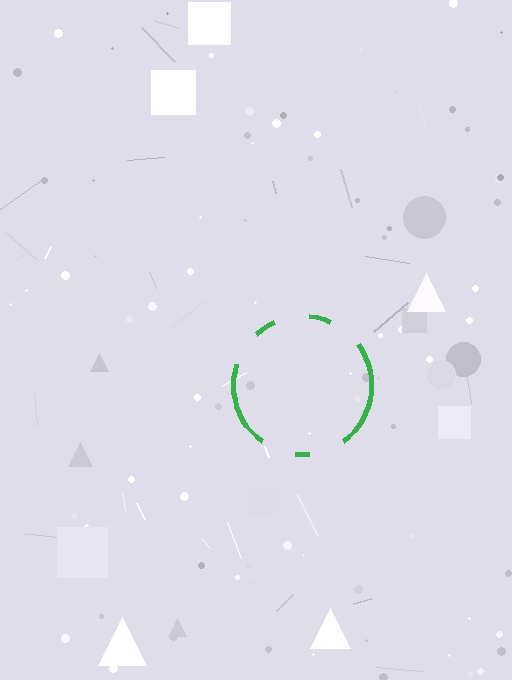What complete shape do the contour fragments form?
The contour fragments form a circle.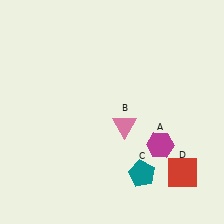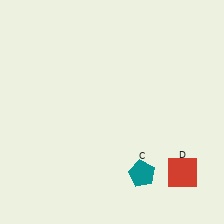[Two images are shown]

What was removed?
The magenta hexagon (A), the pink triangle (B) were removed in Image 2.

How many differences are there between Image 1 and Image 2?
There are 2 differences between the two images.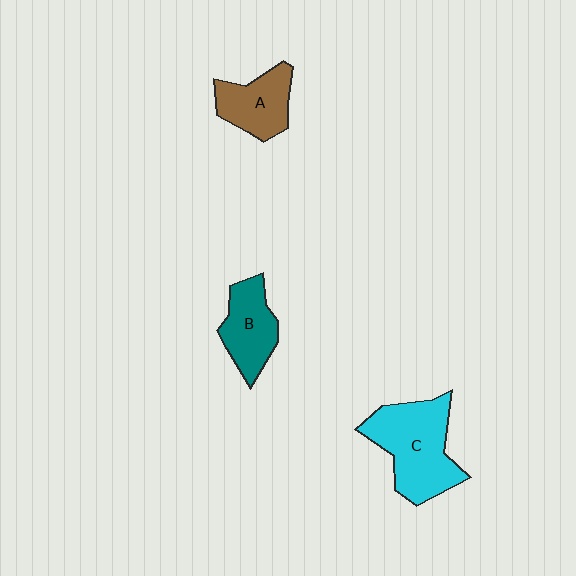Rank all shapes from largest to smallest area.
From largest to smallest: C (cyan), B (teal), A (brown).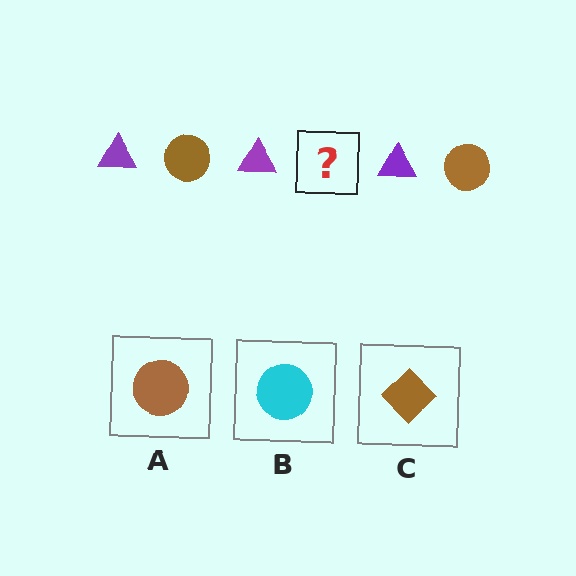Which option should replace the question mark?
Option A.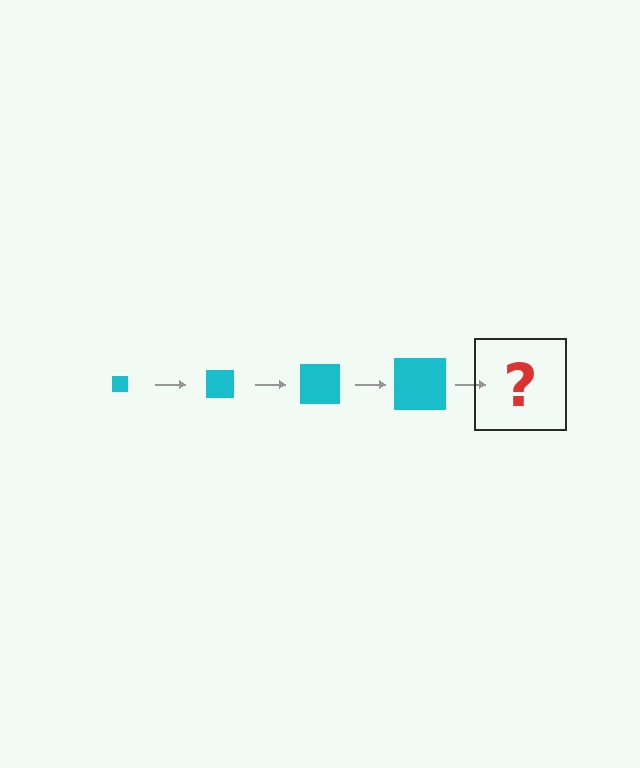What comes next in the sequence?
The next element should be a cyan square, larger than the previous one.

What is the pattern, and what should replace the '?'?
The pattern is that the square gets progressively larger each step. The '?' should be a cyan square, larger than the previous one.